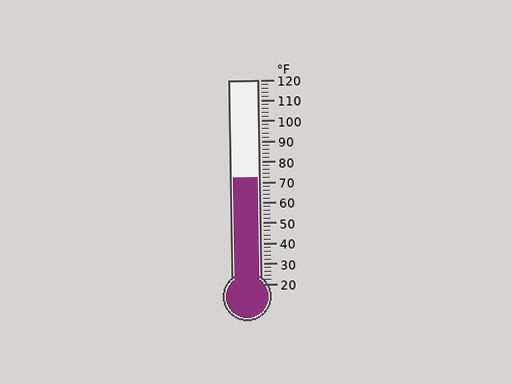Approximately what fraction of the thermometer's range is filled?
The thermometer is filled to approximately 50% of its range.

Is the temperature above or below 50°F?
The temperature is above 50°F.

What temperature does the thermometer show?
The thermometer shows approximately 72°F.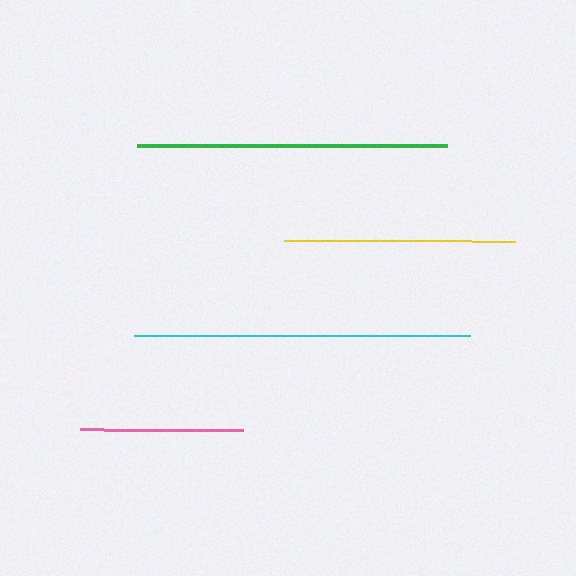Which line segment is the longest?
The cyan line is the longest at approximately 336 pixels.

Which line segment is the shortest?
The pink line is the shortest at approximately 163 pixels.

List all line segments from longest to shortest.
From longest to shortest: cyan, green, yellow, pink.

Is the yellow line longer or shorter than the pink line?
The yellow line is longer than the pink line.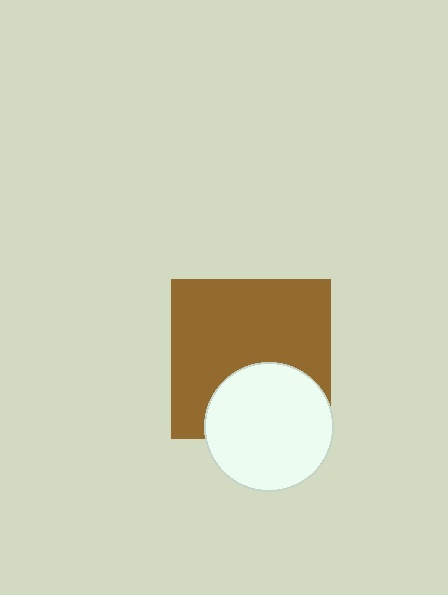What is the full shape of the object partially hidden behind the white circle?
The partially hidden object is a brown square.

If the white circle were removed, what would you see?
You would see the complete brown square.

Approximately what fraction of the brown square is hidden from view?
Roughly 32% of the brown square is hidden behind the white circle.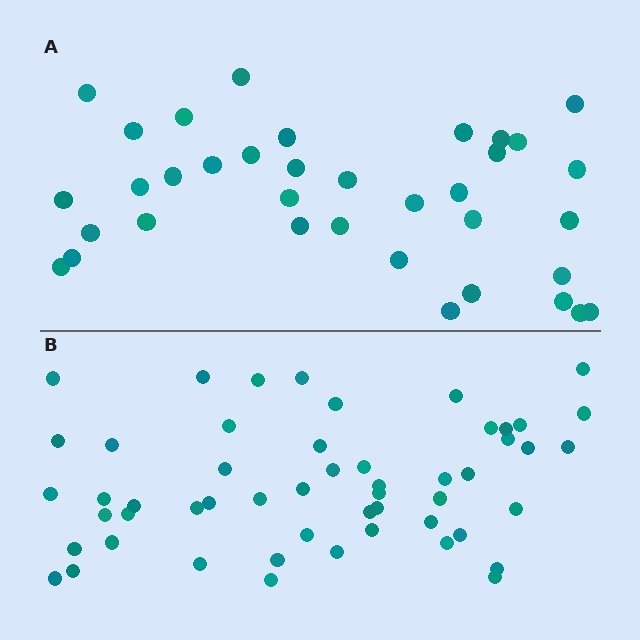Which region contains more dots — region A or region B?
Region B (the bottom region) has more dots.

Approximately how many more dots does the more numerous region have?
Region B has approximately 15 more dots than region A.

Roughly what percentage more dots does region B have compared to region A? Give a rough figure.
About 45% more.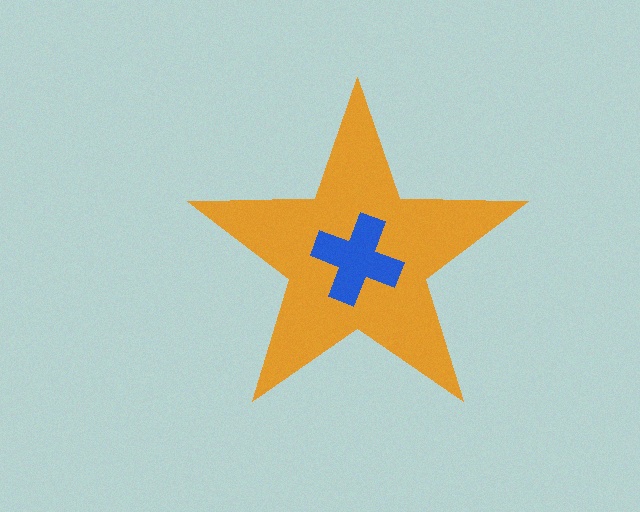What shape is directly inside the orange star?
The blue cross.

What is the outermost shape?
The orange star.